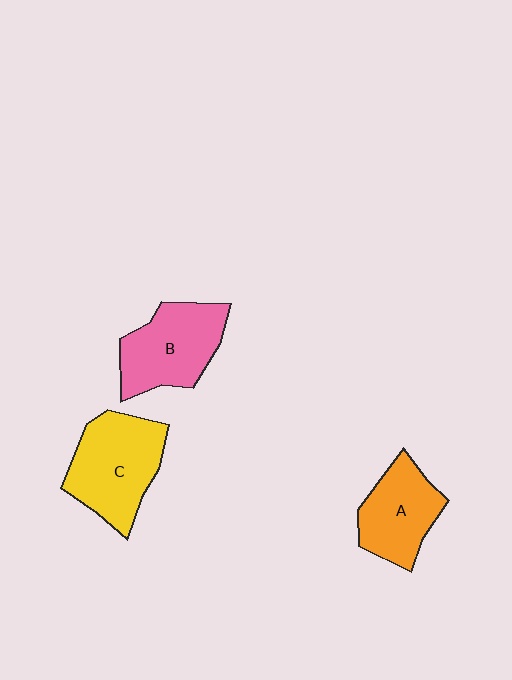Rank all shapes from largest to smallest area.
From largest to smallest: C (yellow), B (pink), A (orange).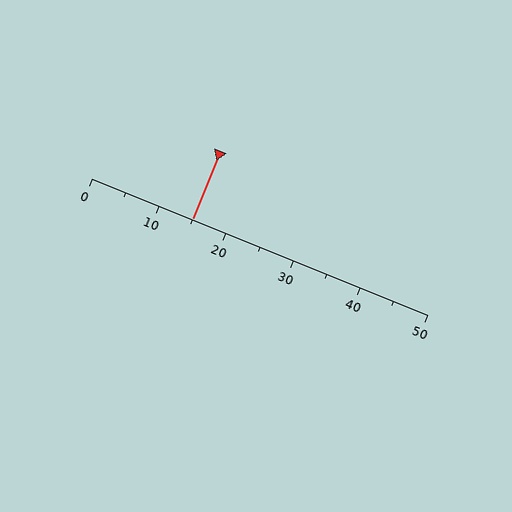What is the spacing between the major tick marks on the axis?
The major ticks are spaced 10 apart.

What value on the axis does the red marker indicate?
The marker indicates approximately 15.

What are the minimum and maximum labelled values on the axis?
The axis runs from 0 to 50.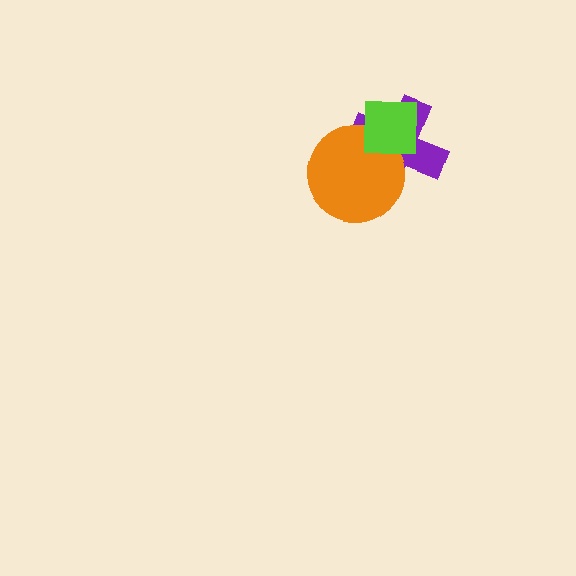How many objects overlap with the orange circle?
2 objects overlap with the orange circle.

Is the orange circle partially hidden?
Yes, it is partially covered by another shape.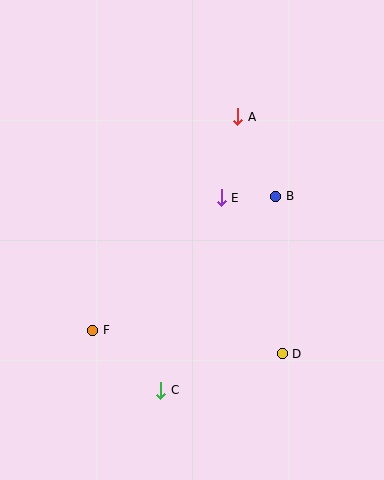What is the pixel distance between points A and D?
The distance between A and D is 241 pixels.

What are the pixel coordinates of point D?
Point D is at (282, 354).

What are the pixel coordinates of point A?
Point A is at (238, 117).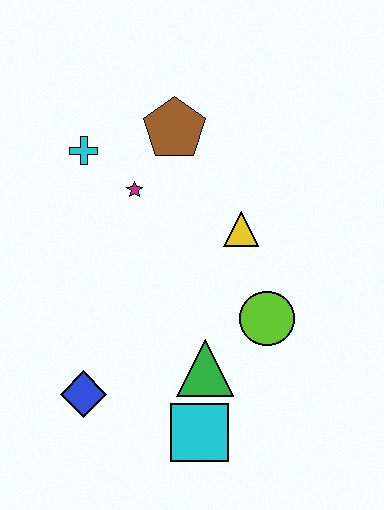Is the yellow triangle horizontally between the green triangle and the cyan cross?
No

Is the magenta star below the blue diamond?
No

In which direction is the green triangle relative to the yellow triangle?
The green triangle is below the yellow triangle.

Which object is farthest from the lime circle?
The cyan cross is farthest from the lime circle.